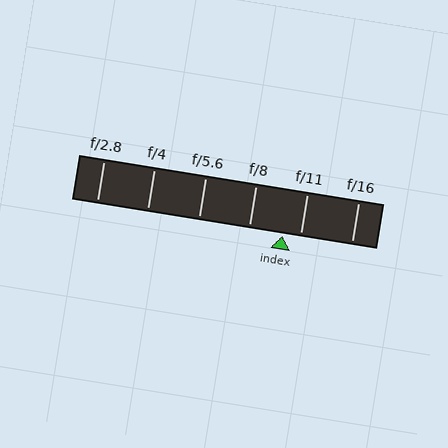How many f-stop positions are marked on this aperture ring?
There are 6 f-stop positions marked.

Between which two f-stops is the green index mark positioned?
The index mark is between f/8 and f/11.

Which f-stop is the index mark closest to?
The index mark is closest to f/11.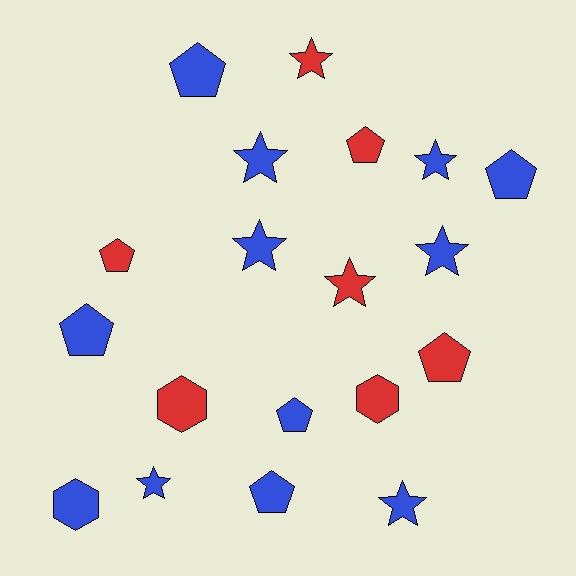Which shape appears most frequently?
Pentagon, with 8 objects.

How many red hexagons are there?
There are 2 red hexagons.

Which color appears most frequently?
Blue, with 12 objects.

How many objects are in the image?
There are 19 objects.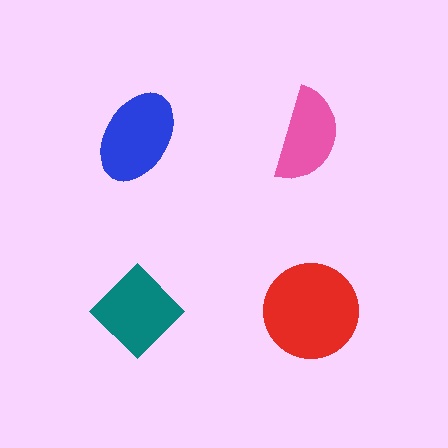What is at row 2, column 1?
A teal diamond.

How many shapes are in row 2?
2 shapes.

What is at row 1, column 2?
A pink semicircle.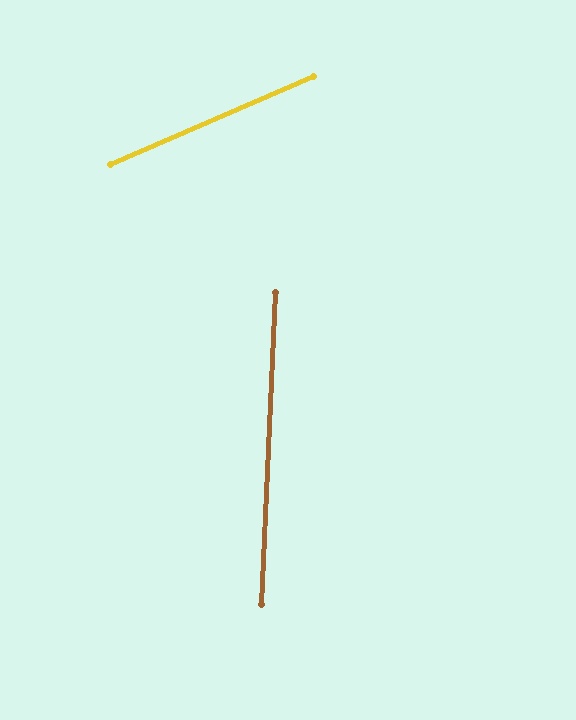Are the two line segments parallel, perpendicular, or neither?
Neither parallel nor perpendicular — they differ by about 64°.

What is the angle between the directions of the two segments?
Approximately 64 degrees.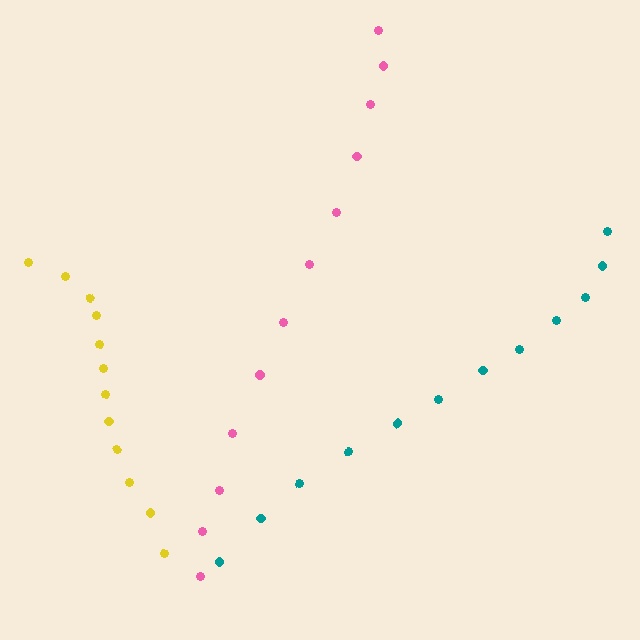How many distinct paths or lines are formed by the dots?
There are 3 distinct paths.